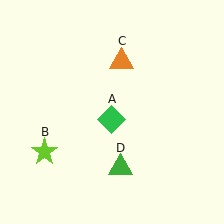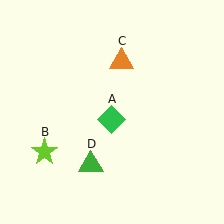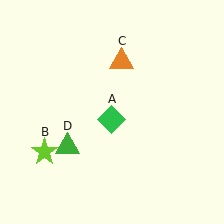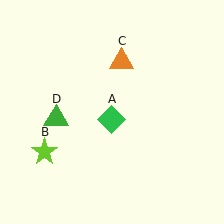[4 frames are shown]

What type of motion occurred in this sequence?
The green triangle (object D) rotated clockwise around the center of the scene.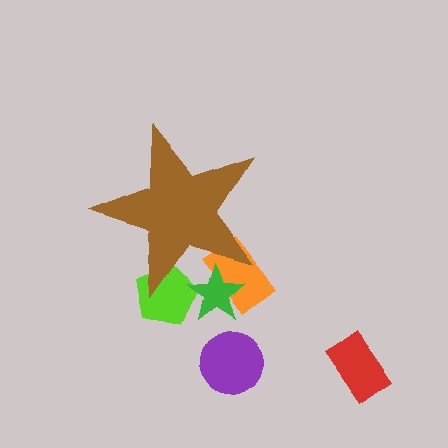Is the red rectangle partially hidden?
No, the red rectangle is fully visible.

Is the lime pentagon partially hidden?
Yes, the lime pentagon is partially hidden behind the brown star.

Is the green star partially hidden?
Yes, the green star is partially hidden behind the brown star.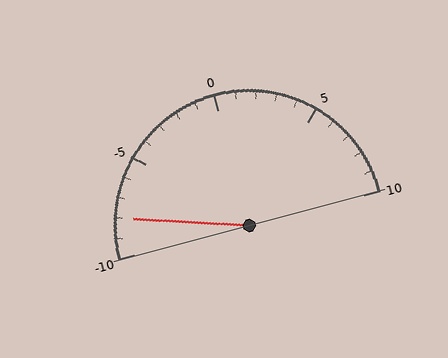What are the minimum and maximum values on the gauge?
The gauge ranges from -10 to 10.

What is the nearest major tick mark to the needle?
The nearest major tick mark is -10.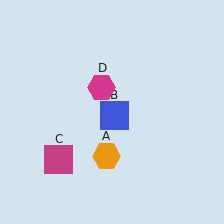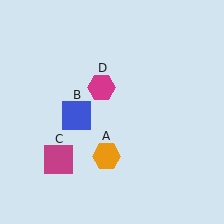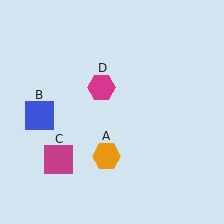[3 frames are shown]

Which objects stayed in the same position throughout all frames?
Orange hexagon (object A) and magenta square (object C) and magenta hexagon (object D) remained stationary.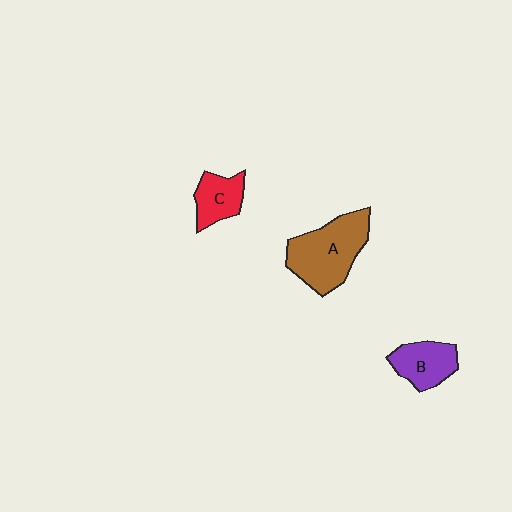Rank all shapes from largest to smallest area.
From largest to smallest: A (brown), B (purple), C (red).